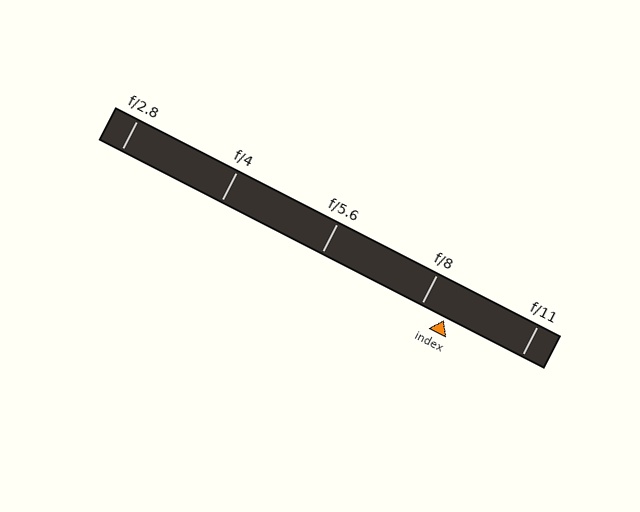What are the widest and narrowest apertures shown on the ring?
The widest aperture shown is f/2.8 and the narrowest is f/11.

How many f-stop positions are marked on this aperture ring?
There are 5 f-stop positions marked.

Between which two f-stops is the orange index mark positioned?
The index mark is between f/8 and f/11.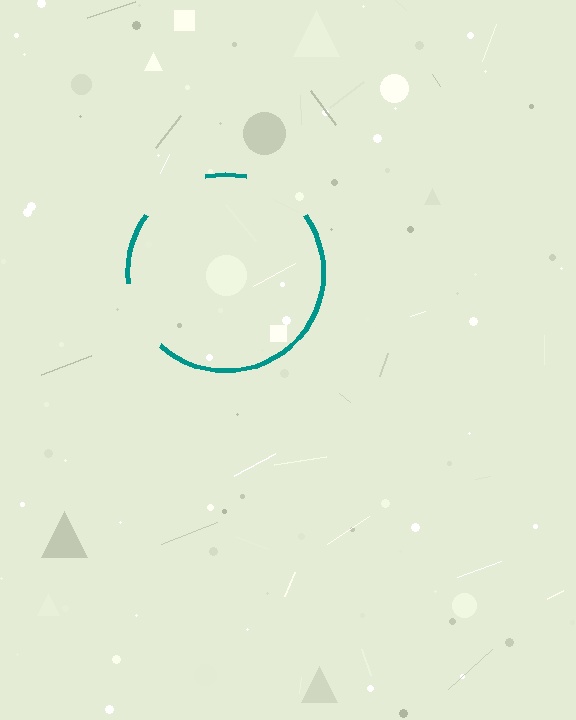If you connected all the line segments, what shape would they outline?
They would outline a circle.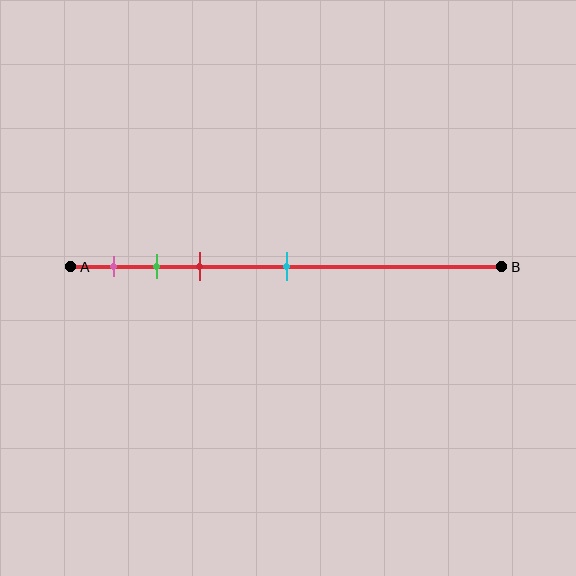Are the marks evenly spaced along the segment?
No, the marks are not evenly spaced.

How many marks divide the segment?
There are 4 marks dividing the segment.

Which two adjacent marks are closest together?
The green and red marks are the closest adjacent pair.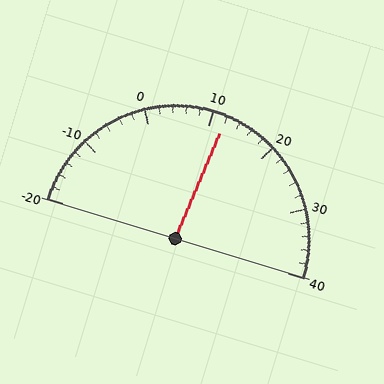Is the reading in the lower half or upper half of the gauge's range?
The reading is in the upper half of the range (-20 to 40).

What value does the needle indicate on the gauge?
The needle indicates approximately 12.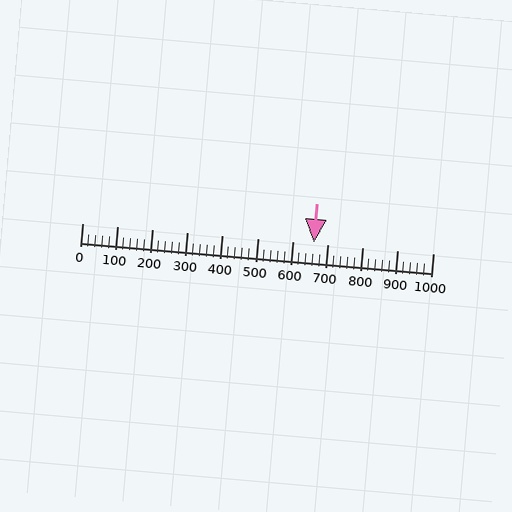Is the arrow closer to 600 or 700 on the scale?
The arrow is closer to 700.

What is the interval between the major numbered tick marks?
The major tick marks are spaced 100 units apart.